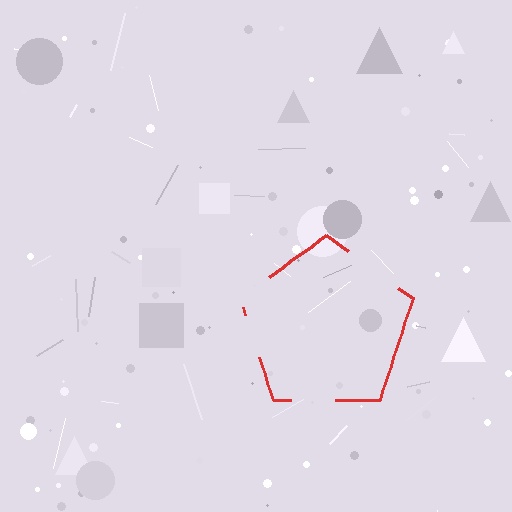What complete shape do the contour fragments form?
The contour fragments form a pentagon.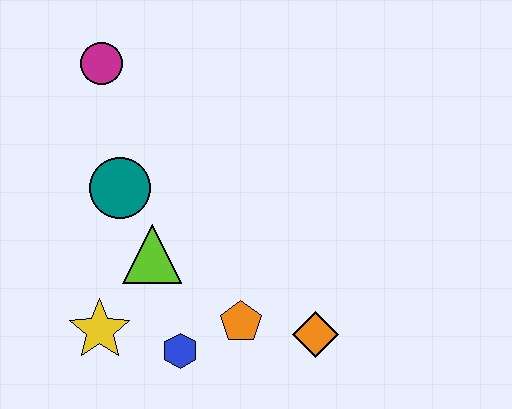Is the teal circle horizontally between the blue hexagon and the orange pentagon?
No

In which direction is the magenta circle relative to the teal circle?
The magenta circle is above the teal circle.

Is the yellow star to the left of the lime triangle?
Yes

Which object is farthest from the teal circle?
The orange diamond is farthest from the teal circle.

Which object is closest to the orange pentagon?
The blue hexagon is closest to the orange pentagon.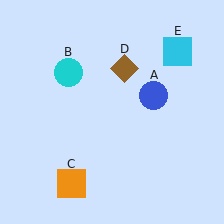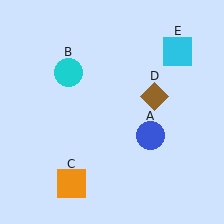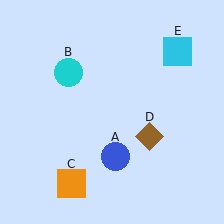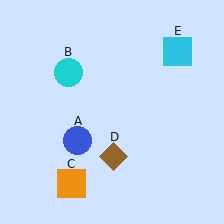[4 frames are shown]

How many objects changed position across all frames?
2 objects changed position: blue circle (object A), brown diamond (object D).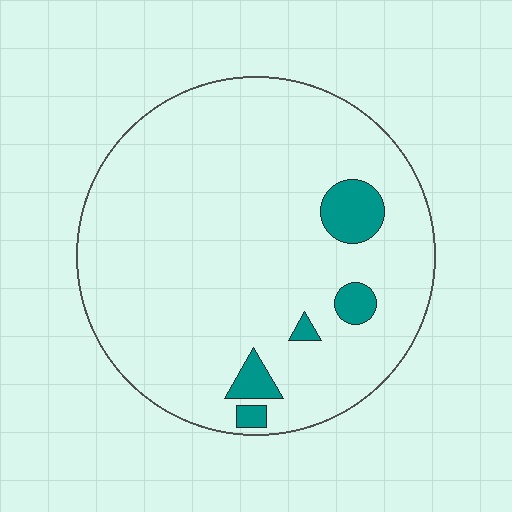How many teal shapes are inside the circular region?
5.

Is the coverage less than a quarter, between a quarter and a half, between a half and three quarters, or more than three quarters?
Less than a quarter.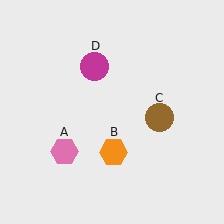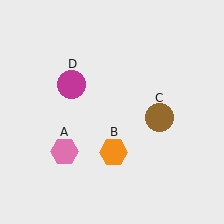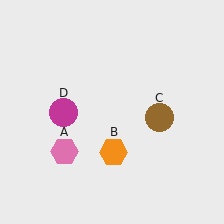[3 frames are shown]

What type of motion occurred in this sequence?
The magenta circle (object D) rotated counterclockwise around the center of the scene.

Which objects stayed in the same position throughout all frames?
Pink hexagon (object A) and orange hexagon (object B) and brown circle (object C) remained stationary.